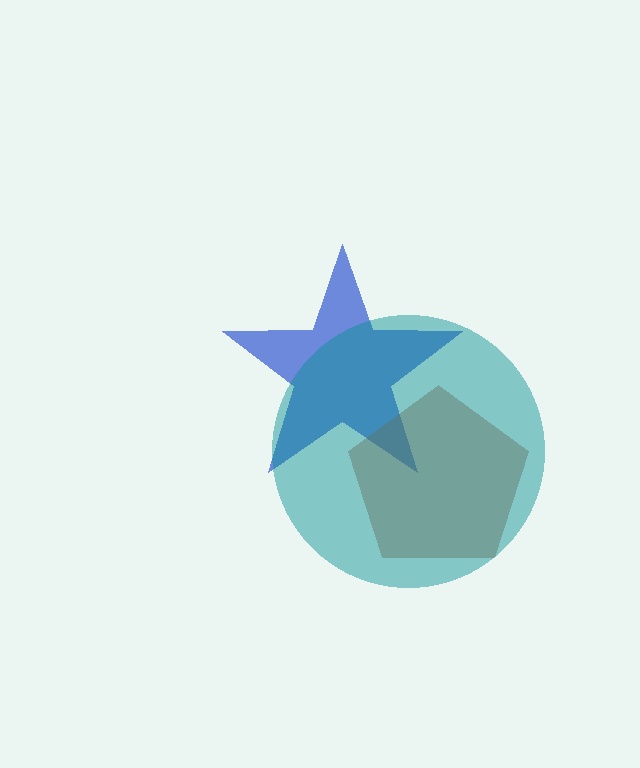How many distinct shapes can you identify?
There are 3 distinct shapes: a blue star, a brown pentagon, a teal circle.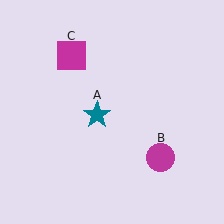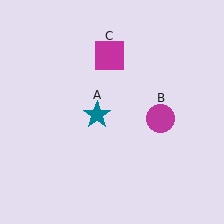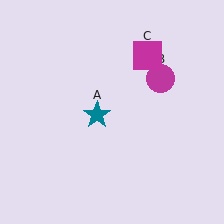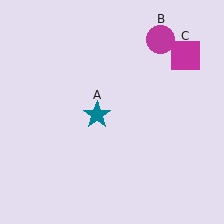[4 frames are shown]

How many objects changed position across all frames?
2 objects changed position: magenta circle (object B), magenta square (object C).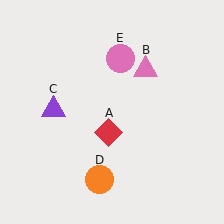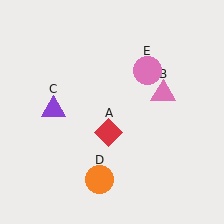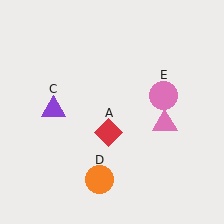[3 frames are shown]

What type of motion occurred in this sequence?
The pink triangle (object B), pink circle (object E) rotated clockwise around the center of the scene.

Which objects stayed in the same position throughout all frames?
Red diamond (object A) and purple triangle (object C) and orange circle (object D) remained stationary.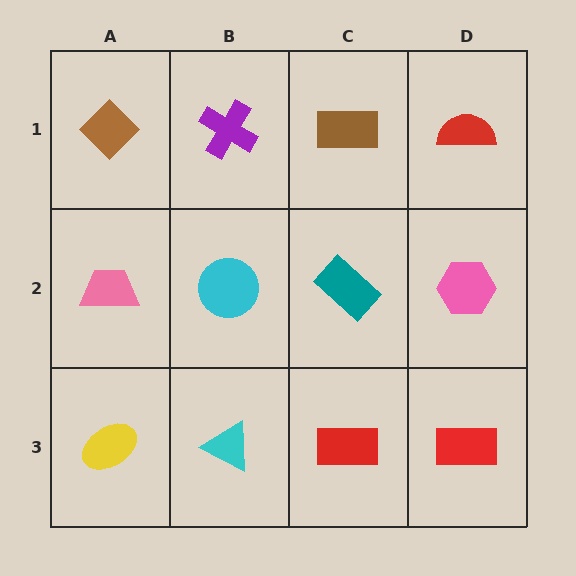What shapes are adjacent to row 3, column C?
A teal rectangle (row 2, column C), a cyan triangle (row 3, column B), a red rectangle (row 3, column D).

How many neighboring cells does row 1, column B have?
3.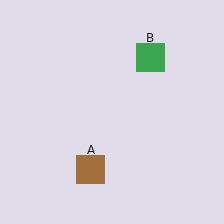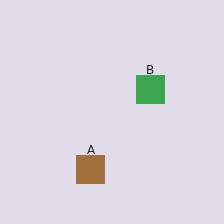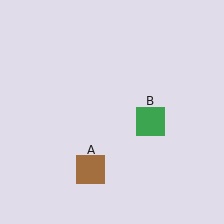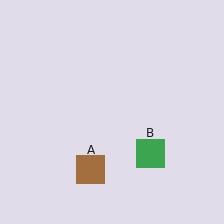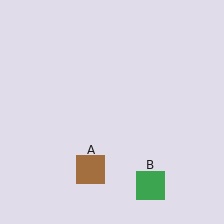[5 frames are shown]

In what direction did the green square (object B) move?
The green square (object B) moved down.